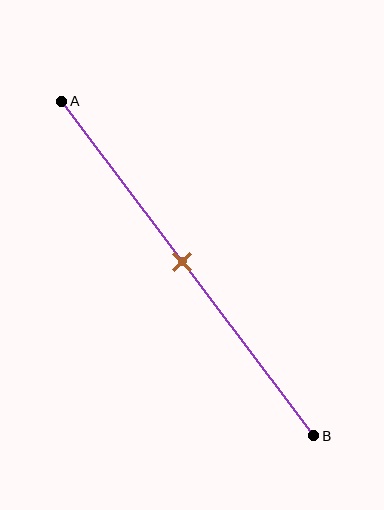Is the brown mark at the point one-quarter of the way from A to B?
No, the mark is at about 50% from A, not at the 25% one-quarter point.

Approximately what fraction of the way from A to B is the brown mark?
The brown mark is approximately 50% of the way from A to B.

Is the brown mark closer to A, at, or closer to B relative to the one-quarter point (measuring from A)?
The brown mark is closer to point B than the one-quarter point of segment AB.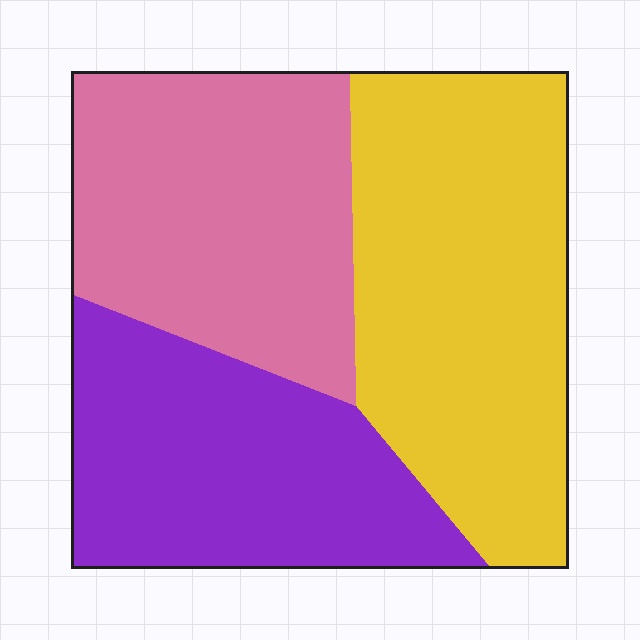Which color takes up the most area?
Yellow, at roughly 40%.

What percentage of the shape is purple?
Purple covers around 30% of the shape.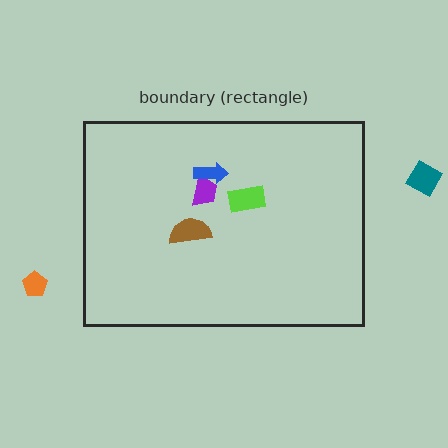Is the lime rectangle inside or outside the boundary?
Inside.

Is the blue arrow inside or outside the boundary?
Inside.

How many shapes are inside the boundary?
4 inside, 2 outside.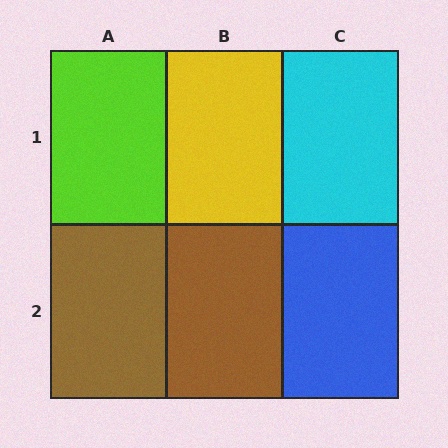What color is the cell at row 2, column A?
Brown.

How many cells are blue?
1 cell is blue.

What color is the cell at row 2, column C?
Blue.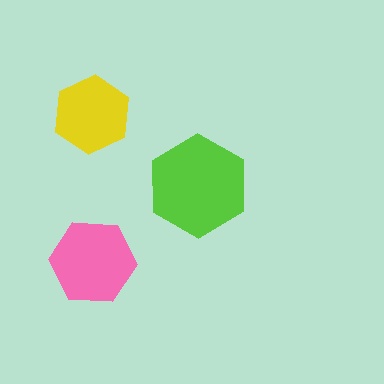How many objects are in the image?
There are 3 objects in the image.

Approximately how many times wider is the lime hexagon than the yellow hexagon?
About 1.5 times wider.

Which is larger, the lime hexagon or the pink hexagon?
The lime one.